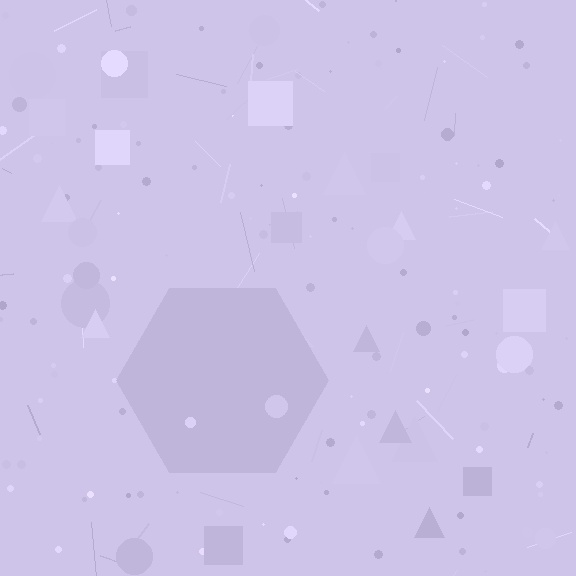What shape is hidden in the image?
A hexagon is hidden in the image.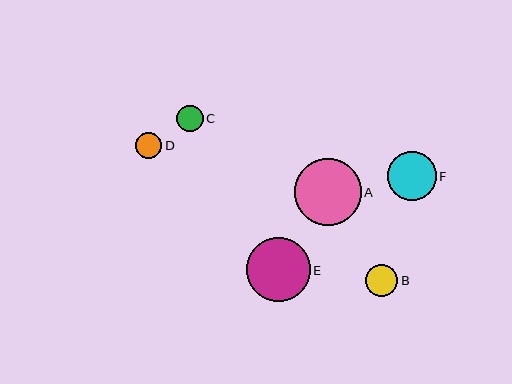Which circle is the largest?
Circle A is the largest with a size of approximately 66 pixels.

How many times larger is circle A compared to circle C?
Circle A is approximately 2.5 times the size of circle C.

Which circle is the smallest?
Circle D is the smallest with a size of approximately 26 pixels.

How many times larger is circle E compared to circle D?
Circle E is approximately 2.4 times the size of circle D.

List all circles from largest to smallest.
From largest to smallest: A, E, F, B, C, D.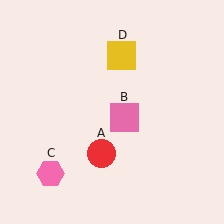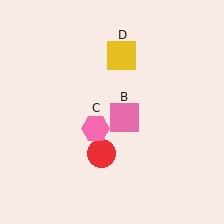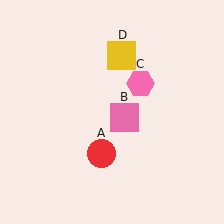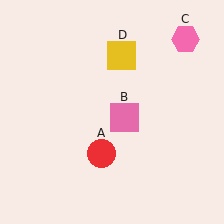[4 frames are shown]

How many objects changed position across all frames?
1 object changed position: pink hexagon (object C).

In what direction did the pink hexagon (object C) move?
The pink hexagon (object C) moved up and to the right.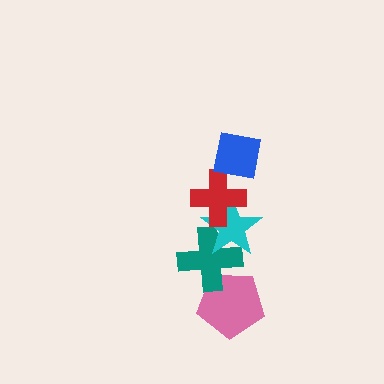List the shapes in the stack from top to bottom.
From top to bottom: the blue square, the red cross, the cyan star, the teal cross, the pink pentagon.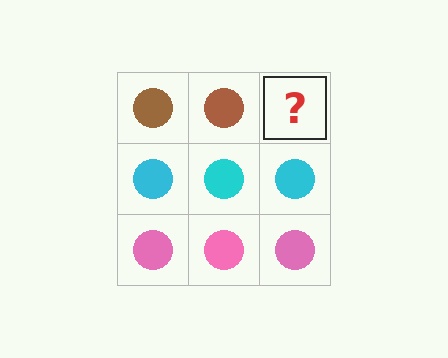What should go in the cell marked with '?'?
The missing cell should contain a brown circle.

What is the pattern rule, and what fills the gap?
The rule is that each row has a consistent color. The gap should be filled with a brown circle.